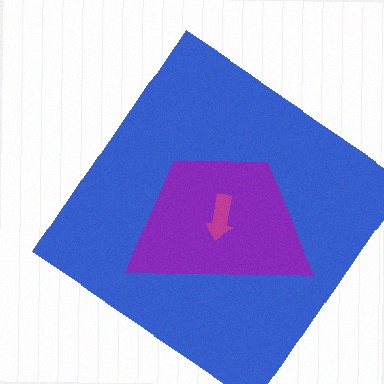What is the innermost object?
The magenta arrow.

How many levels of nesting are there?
3.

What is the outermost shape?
The blue diamond.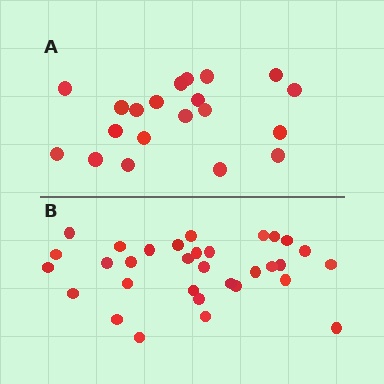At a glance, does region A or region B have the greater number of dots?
Region B (the bottom region) has more dots.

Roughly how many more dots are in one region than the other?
Region B has roughly 12 or so more dots than region A.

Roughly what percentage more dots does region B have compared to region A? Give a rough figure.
About 60% more.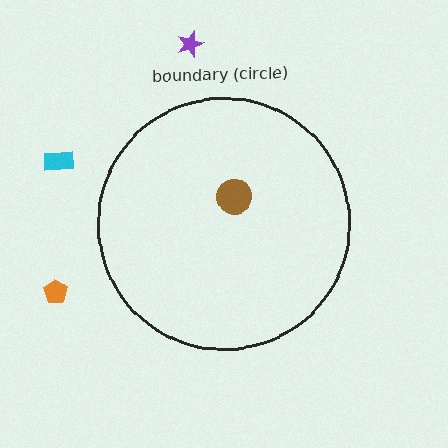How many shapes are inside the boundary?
1 inside, 3 outside.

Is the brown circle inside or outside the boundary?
Inside.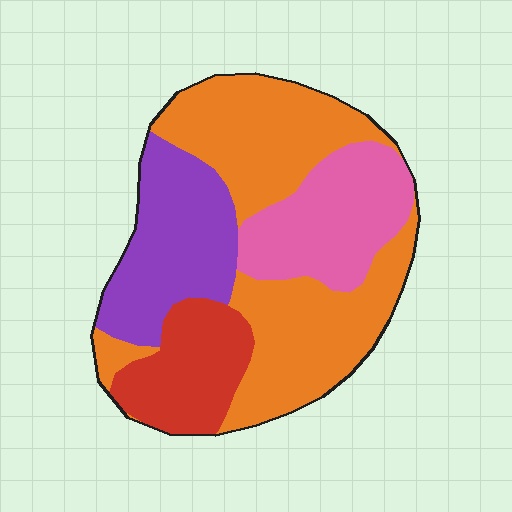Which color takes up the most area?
Orange, at roughly 45%.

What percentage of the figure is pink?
Pink covers around 20% of the figure.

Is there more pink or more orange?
Orange.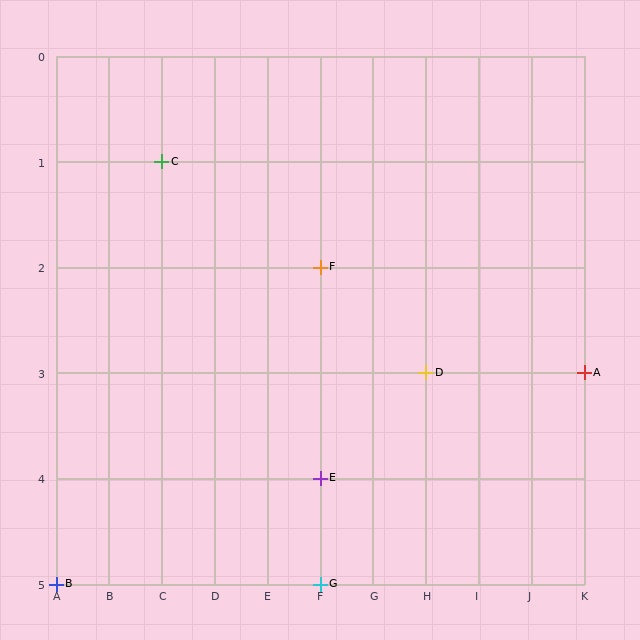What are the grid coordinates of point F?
Point F is at grid coordinates (F, 2).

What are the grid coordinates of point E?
Point E is at grid coordinates (F, 4).